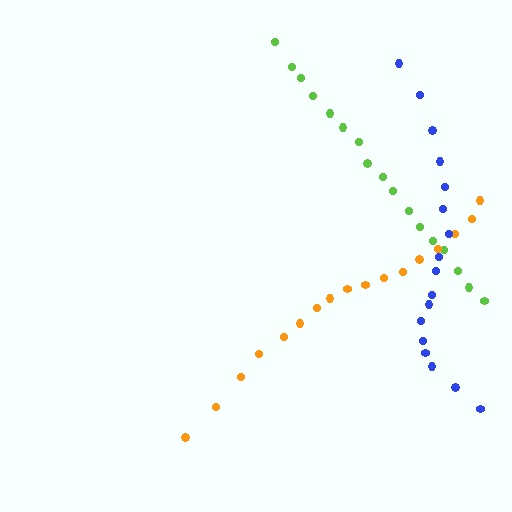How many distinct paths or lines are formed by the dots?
There are 3 distinct paths.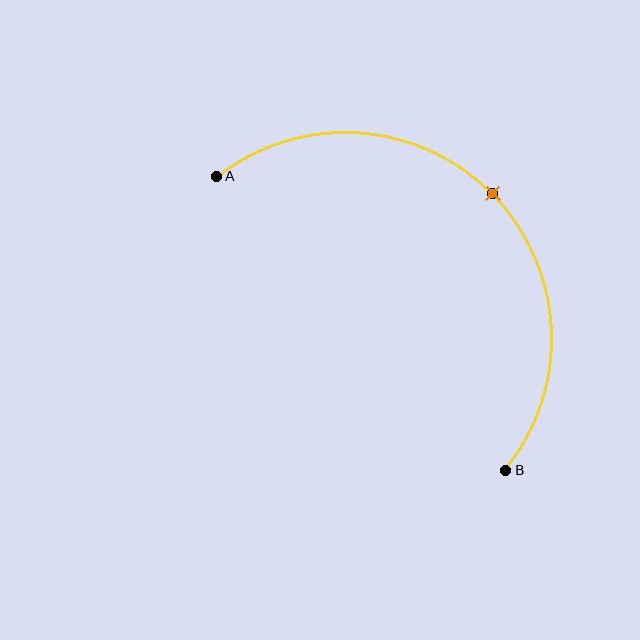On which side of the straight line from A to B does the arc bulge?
The arc bulges above and to the right of the straight line connecting A and B.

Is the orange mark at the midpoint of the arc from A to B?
Yes. The orange mark lies on the arc at equal arc-length from both A and B — it is the arc midpoint.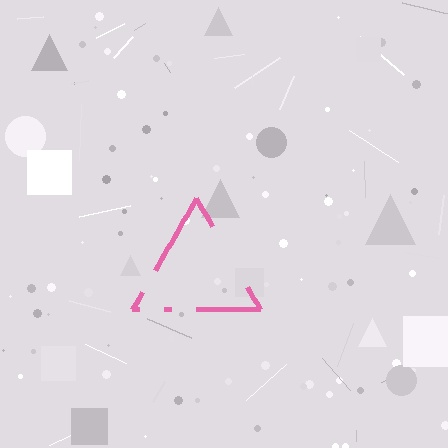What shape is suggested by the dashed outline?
The dashed outline suggests a triangle.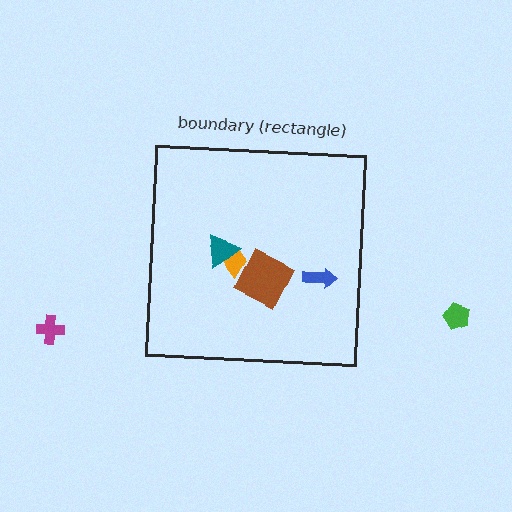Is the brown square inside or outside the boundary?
Inside.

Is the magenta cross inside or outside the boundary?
Outside.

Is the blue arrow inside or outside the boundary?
Inside.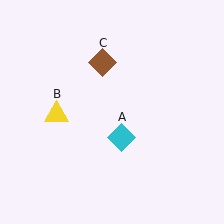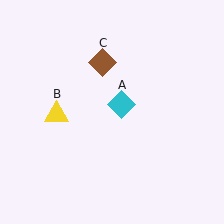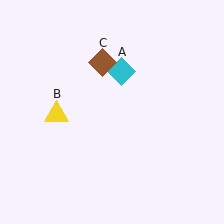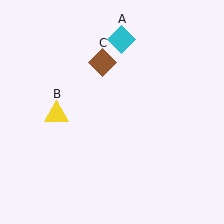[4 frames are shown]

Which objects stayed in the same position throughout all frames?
Yellow triangle (object B) and brown diamond (object C) remained stationary.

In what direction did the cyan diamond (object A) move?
The cyan diamond (object A) moved up.